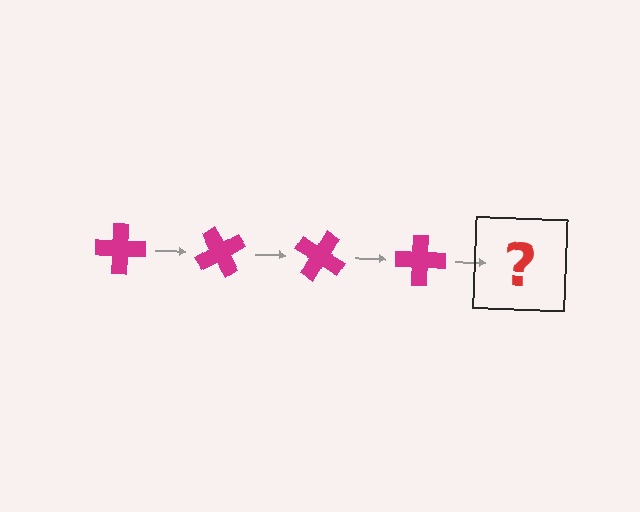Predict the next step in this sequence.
The next step is a magenta cross rotated 240 degrees.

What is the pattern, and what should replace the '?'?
The pattern is that the cross rotates 60 degrees each step. The '?' should be a magenta cross rotated 240 degrees.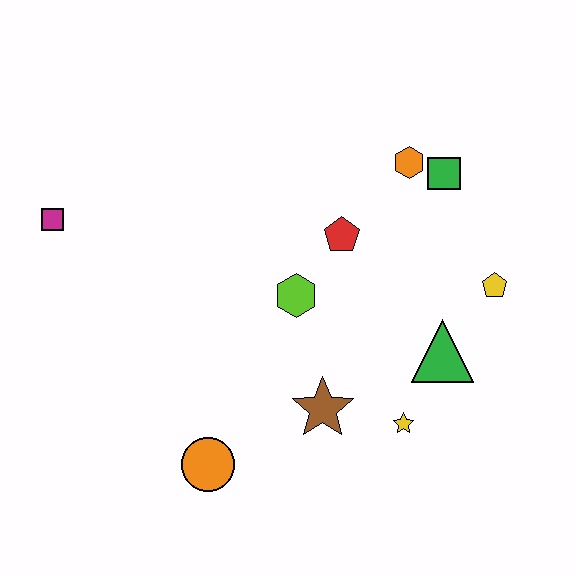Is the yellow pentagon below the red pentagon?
Yes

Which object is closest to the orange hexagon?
The green square is closest to the orange hexagon.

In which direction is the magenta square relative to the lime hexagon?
The magenta square is to the left of the lime hexagon.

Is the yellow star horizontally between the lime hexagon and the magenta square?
No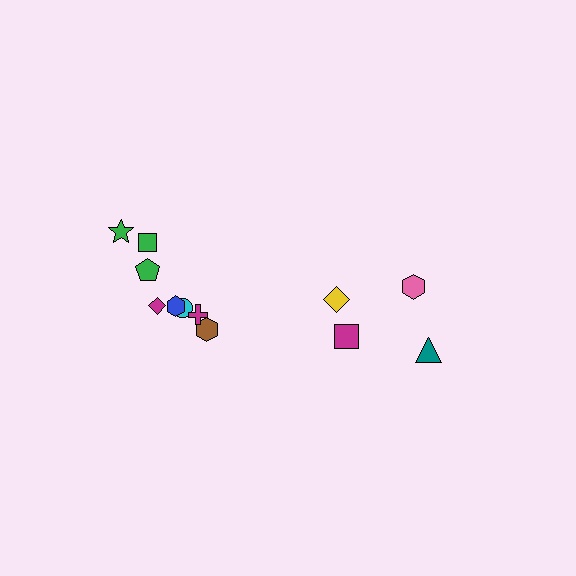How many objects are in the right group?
There are 4 objects.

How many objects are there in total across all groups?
There are 12 objects.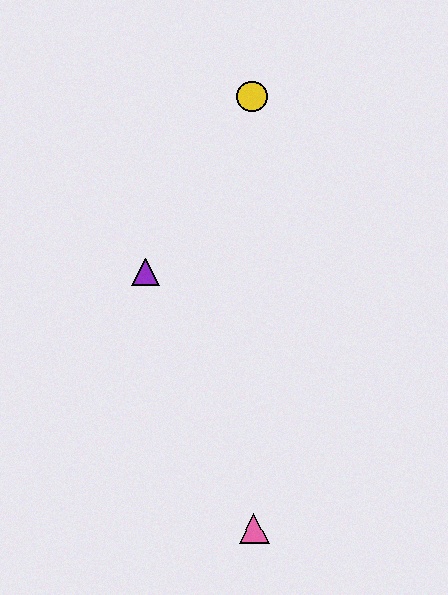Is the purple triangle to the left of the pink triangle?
Yes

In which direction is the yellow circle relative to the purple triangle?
The yellow circle is above the purple triangle.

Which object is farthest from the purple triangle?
The pink triangle is farthest from the purple triangle.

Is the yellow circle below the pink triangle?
No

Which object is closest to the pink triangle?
The purple triangle is closest to the pink triangle.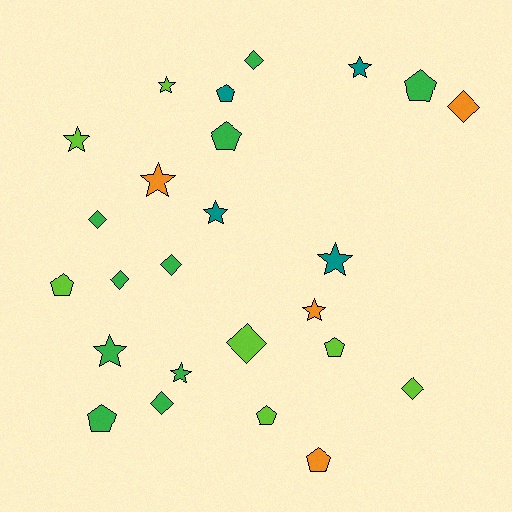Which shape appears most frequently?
Star, with 9 objects.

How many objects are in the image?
There are 25 objects.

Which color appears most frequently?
Green, with 10 objects.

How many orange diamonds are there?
There is 1 orange diamond.